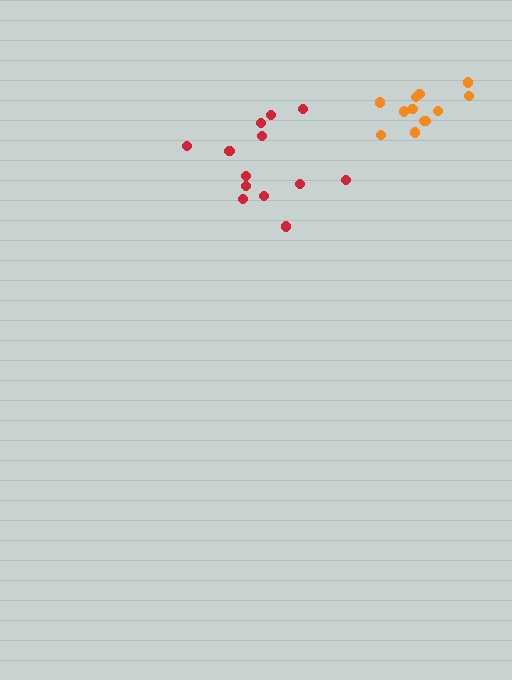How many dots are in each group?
Group 1: 12 dots, Group 2: 13 dots (25 total).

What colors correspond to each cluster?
The clusters are colored: orange, red.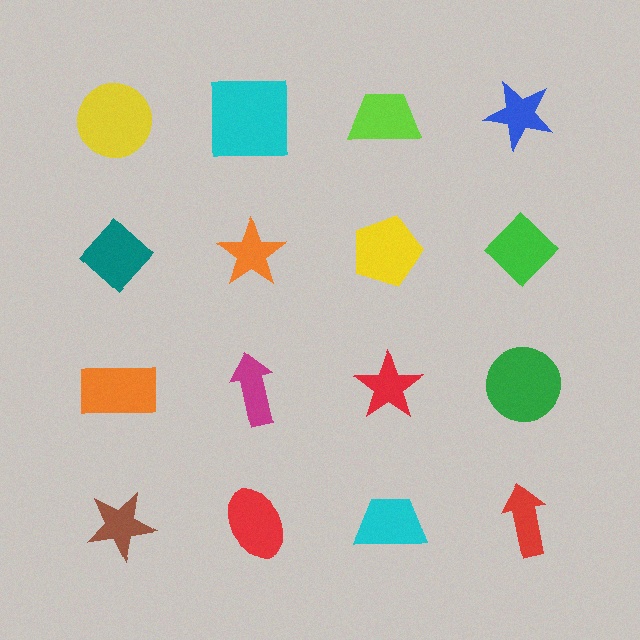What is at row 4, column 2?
A red ellipse.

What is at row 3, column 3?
A red star.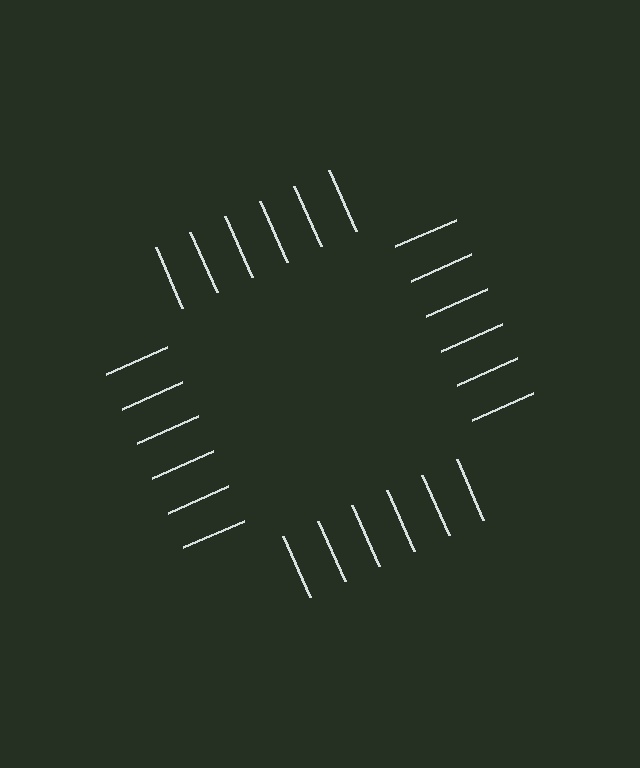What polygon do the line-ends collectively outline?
An illusory square — the line segments terminate on its edges but no continuous stroke is drawn.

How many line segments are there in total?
24 — 6 along each of the 4 edges.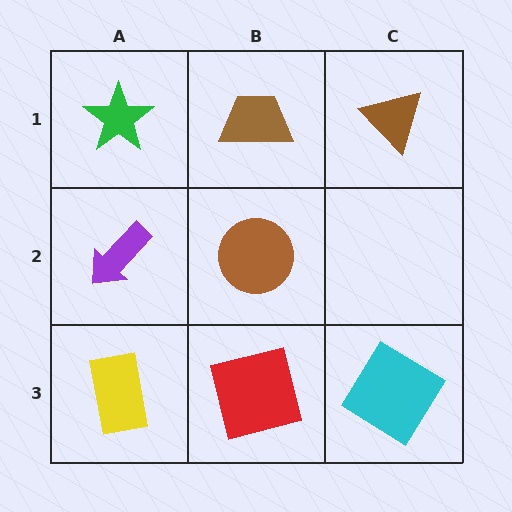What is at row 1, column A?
A green star.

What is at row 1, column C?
A brown triangle.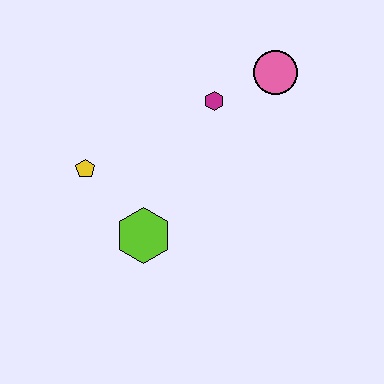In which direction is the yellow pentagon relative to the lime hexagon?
The yellow pentagon is above the lime hexagon.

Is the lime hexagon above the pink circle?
No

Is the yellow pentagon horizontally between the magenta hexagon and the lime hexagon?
No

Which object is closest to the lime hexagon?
The yellow pentagon is closest to the lime hexagon.